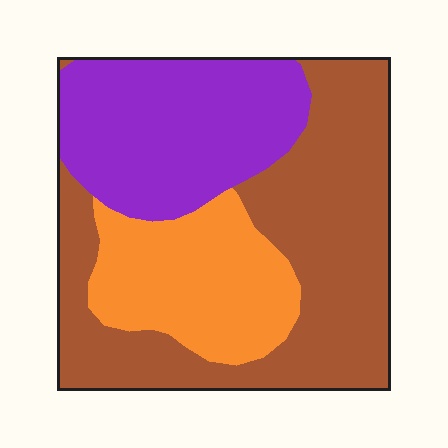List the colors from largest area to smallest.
From largest to smallest: brown, purple, orange.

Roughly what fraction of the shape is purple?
Purple takes up between a quarter and a half of the shape.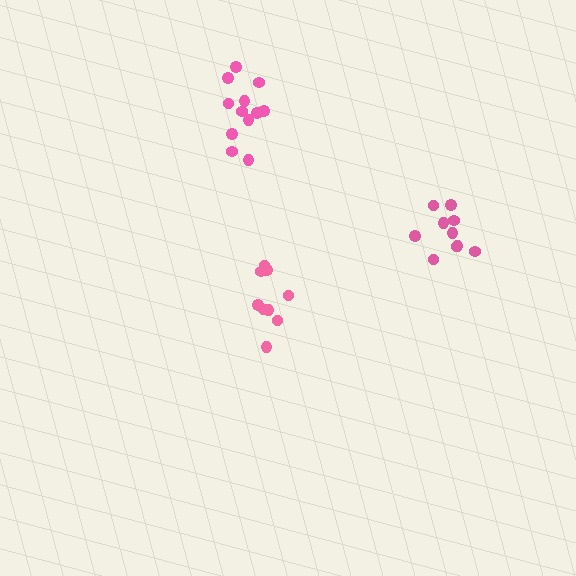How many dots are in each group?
Group 1: 9 dots, Group 2: 10 dots, Group 3: 12 dots (31 total).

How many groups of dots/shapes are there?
There are 3 groups.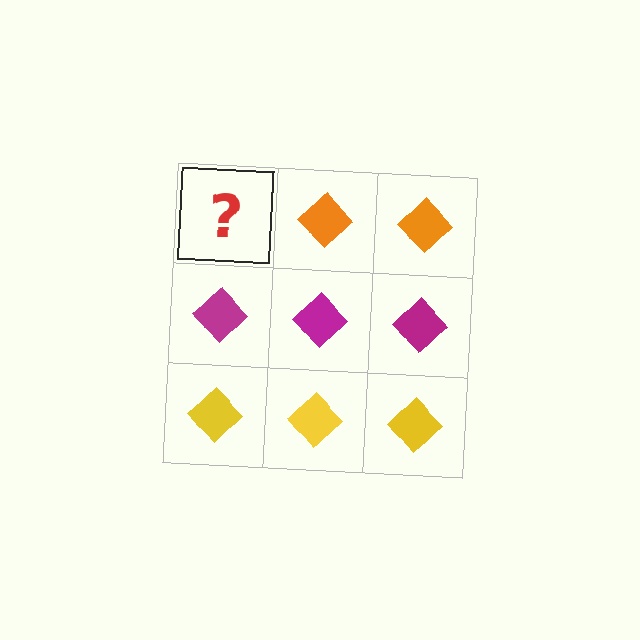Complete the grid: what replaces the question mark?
The question mark should be replaced with an orange diamond.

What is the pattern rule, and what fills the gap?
The rule is that each row has a consistent color. The gap should be filled with an orange diamond.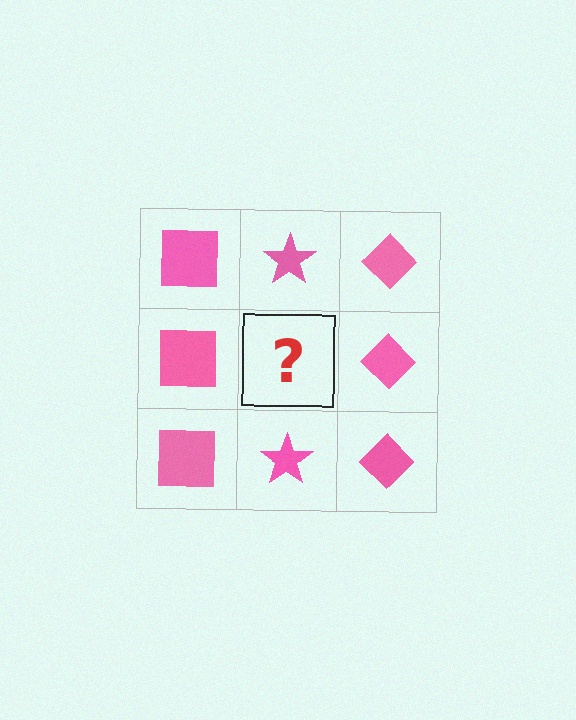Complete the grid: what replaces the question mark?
The question mark should be replaced with a pink star.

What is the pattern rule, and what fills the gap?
The rule is that each column has a consistent shape. The gap should be filled with a pink star.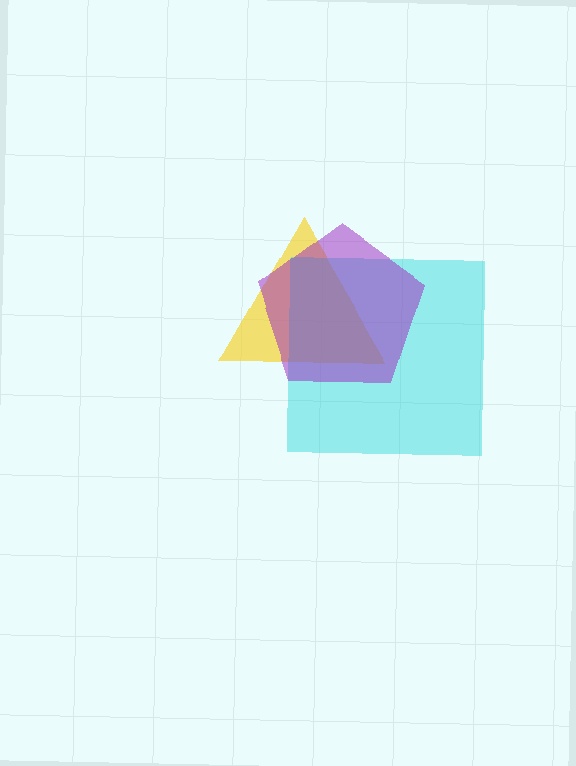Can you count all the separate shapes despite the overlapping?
Yes, there are 3 separate shapes.